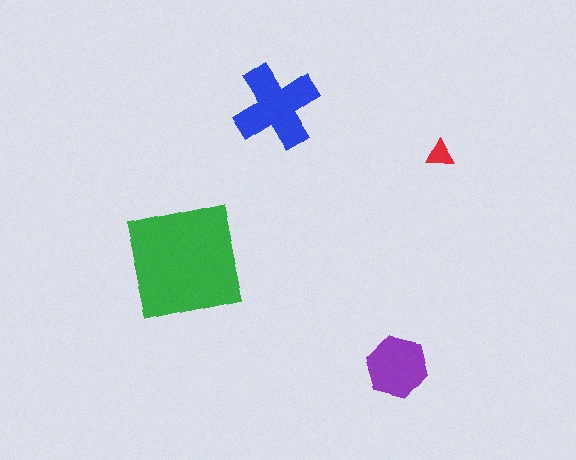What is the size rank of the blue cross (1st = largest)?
2nd.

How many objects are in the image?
There are 4 objects in the image.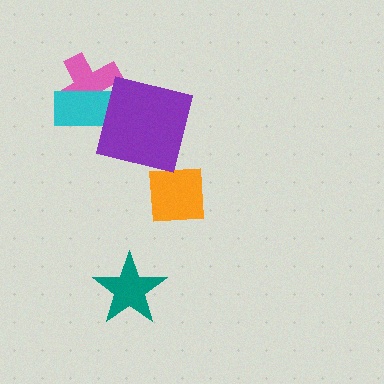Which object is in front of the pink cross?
The cyan rectangle is in front of the pink cross.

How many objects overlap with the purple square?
0 objects overlap with the purple square.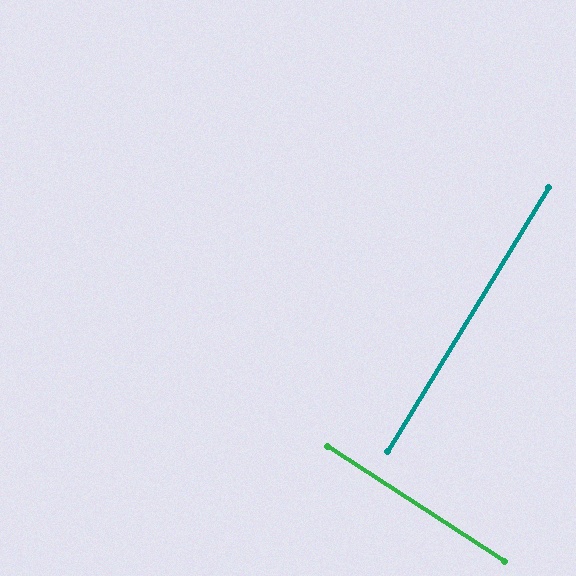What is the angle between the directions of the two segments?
Approximately 89 degrees.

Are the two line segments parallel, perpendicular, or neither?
Perpendicular — they meet at approximately 89°.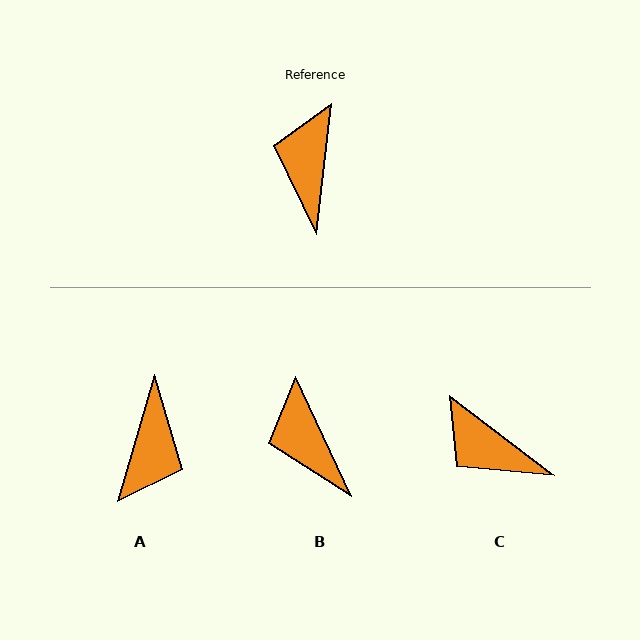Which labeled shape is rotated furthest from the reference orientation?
A, about 171 degrees away.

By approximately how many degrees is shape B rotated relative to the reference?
Approximately 31 degrees counter-clockwise.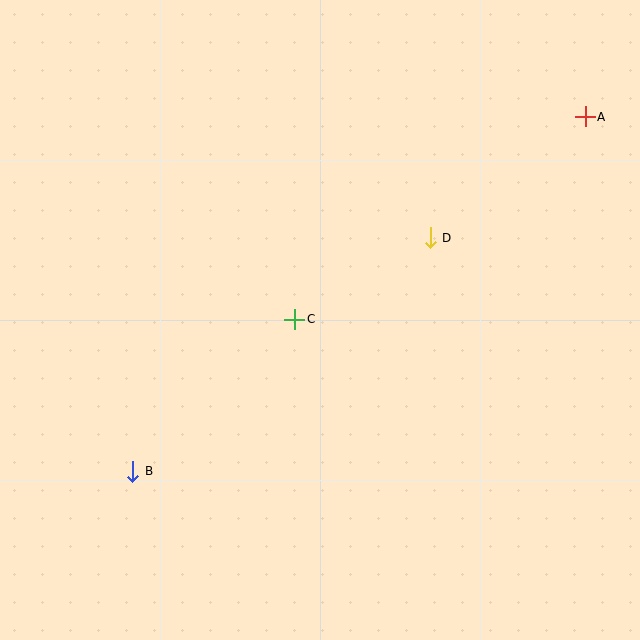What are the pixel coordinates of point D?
Point D is at (430, 238).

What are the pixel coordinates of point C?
Point C is at (295, 319).